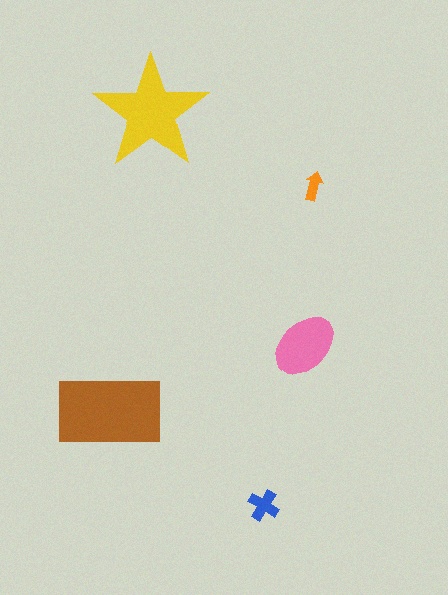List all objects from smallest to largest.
The orange arrow, the blue cross, the pink ellipse, the yellow star, the brown rectangle.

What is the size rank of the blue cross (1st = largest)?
4th.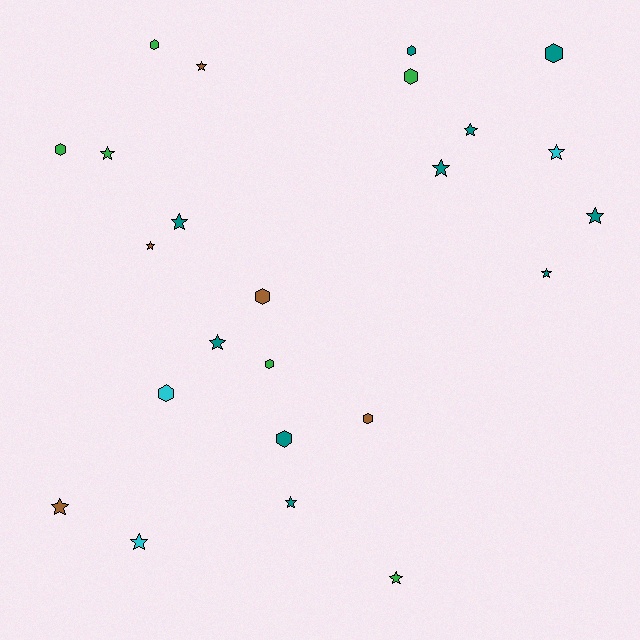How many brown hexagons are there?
There are 2 brown hexagons.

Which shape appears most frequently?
Star, with 14 objects.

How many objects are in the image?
There are 24 objects.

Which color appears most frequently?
Teal, with 10 objects.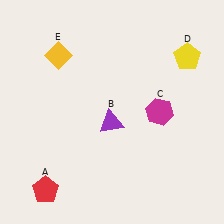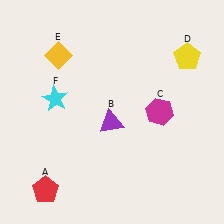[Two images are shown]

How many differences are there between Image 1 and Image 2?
There is 1 difference between the two images.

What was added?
A cyan star (F) was added in Image 2.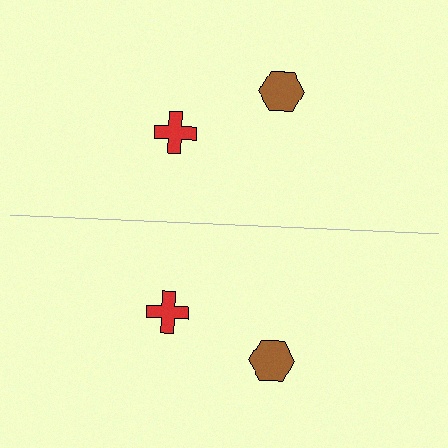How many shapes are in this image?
There are 4 shapes in this image.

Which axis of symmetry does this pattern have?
The pattern has a horizontal axis of symmetry running through the center of the image.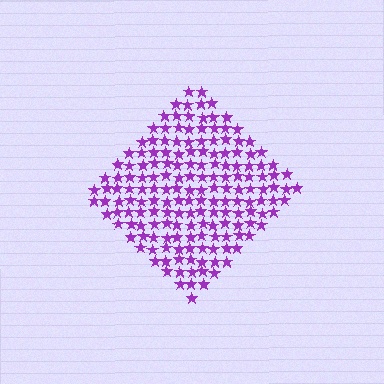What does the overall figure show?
The overall figure shows a diamond.